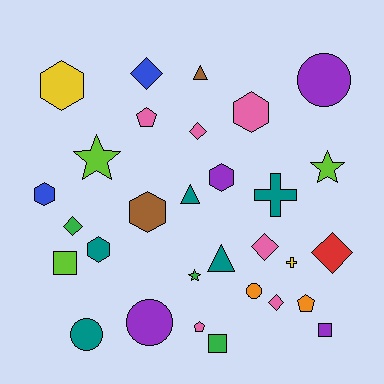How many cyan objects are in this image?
There are no cyan objects.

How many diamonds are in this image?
There are 6 diamonds.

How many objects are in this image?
There are 30 objects.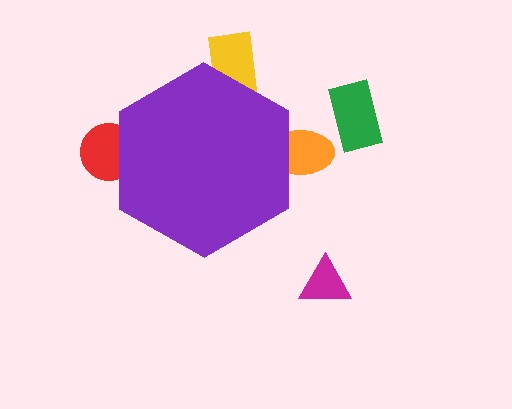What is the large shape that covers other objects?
A purple hexagon.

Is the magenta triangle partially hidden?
No, the magenta triangle is fully visible.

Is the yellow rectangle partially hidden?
Yes, the yellow rectangle is partially hidden behind the purple hexagon.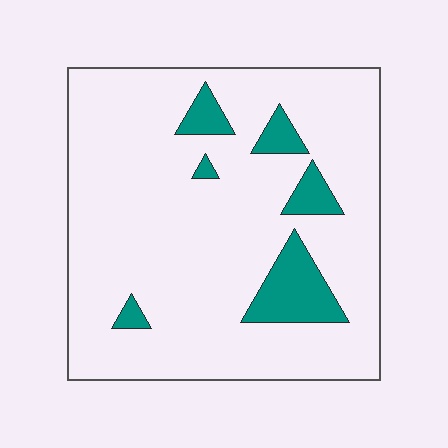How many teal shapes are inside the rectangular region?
6.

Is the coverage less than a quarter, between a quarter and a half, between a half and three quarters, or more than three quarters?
Less than a quarter.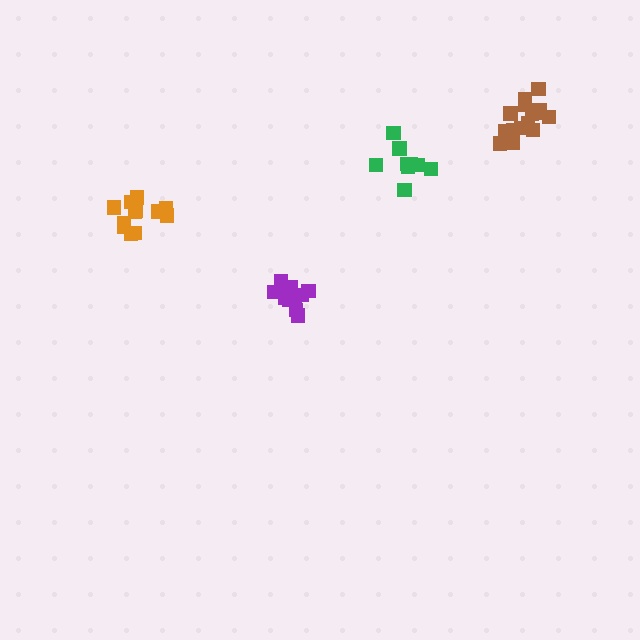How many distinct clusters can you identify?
There are 4 distinct clusters.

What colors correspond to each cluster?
The clusters are colored: green, orange, purple, brown.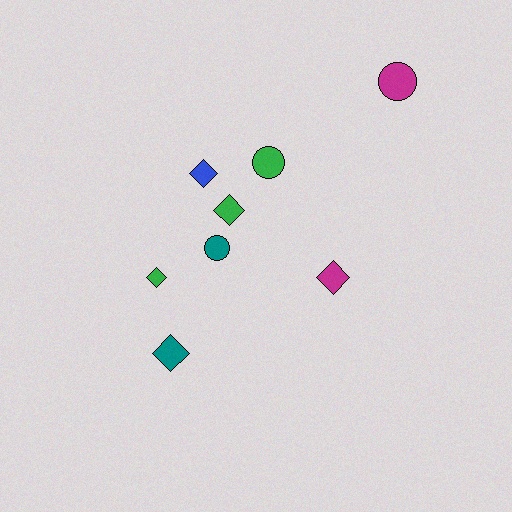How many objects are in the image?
There are 8 objects.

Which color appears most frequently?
Green, with 3 objects.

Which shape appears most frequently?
Diamond, with 5 objects.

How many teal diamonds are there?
There is 1 teal diamond.